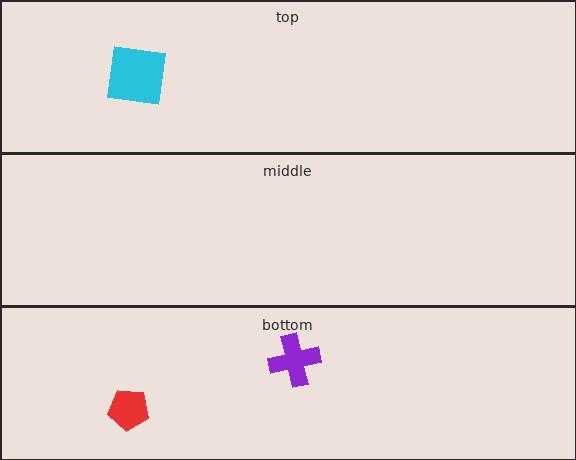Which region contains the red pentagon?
The bottom region.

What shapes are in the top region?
The cyan square.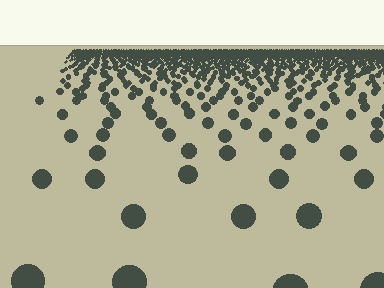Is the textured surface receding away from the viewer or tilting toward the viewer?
The surface is receding away from the viewer. Texture elements get smaller and denser toward the top.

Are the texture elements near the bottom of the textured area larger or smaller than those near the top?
Larger. Near the bottom, elements are closer to the viewer and appear at a bigger on-screen size.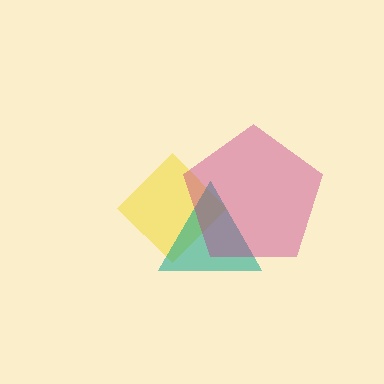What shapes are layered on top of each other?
The layered shapes are: a yellow diamond, a teal triangle, a magenta pentagon.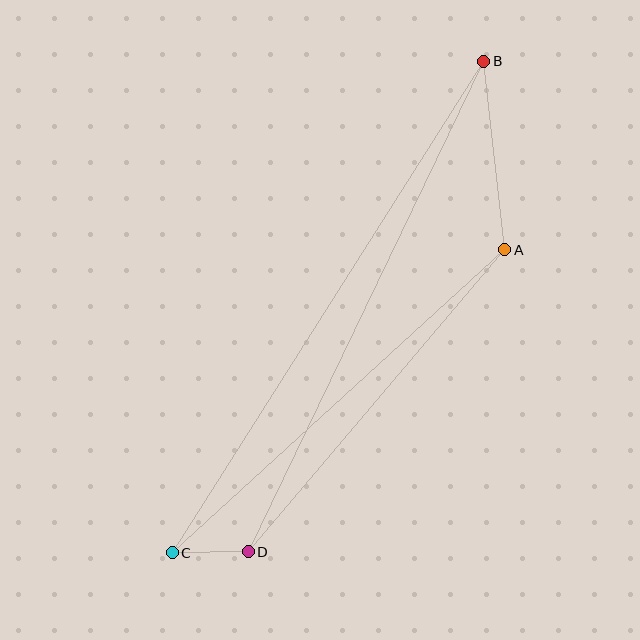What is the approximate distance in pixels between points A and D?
The distance between A and D is approximately 396 pixels.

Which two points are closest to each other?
Points C and D are closest to each other.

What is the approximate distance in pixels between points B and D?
The distance between B and D is approximately 544 pixels.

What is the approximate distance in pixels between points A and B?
The distance between A and B is approximately 190 pixels.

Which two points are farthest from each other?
Points B and C are farthest from each other.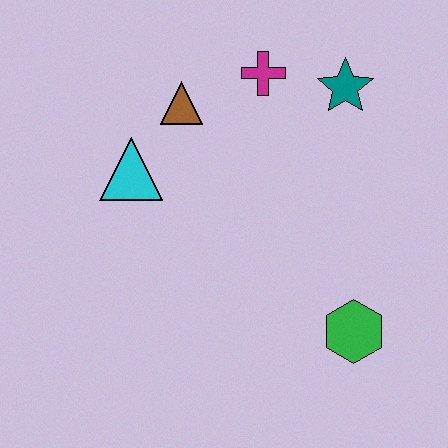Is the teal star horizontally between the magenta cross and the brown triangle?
No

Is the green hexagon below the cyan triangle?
Yes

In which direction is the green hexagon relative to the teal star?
The green hexagon is below the teal star.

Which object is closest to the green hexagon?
The teal star is closest to the green hexagon.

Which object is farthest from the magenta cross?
The green hexagon is farthest from the magenta cross.